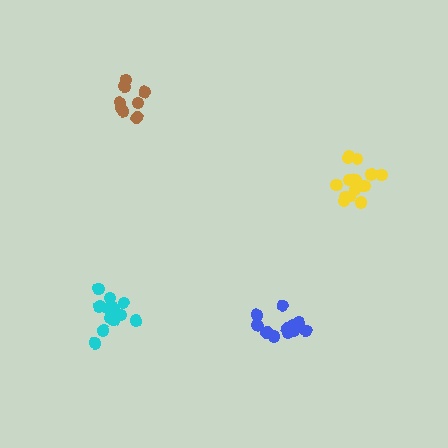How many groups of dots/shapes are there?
There are 4 groups.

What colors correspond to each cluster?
The clusters are colored: cyan, blue, brown, yellow.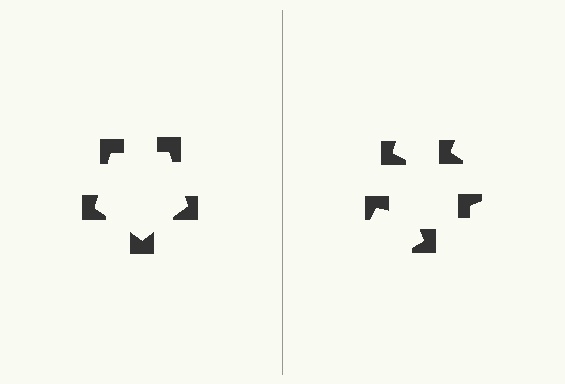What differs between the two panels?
The notched squares are positioned identically on both sides; only the wedge orientations differ. On the left they align to a pentagon; on the right they are misaligned.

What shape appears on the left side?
An illusory pentagon.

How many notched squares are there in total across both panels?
10 — 5 on each side.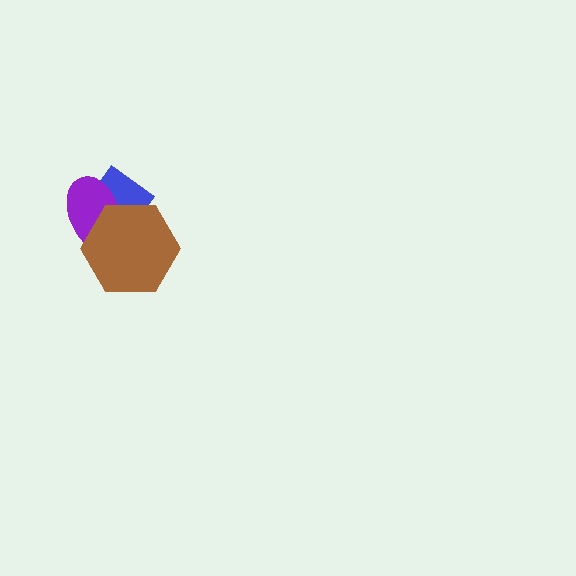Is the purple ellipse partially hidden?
Yes, it is partially covered by another shape.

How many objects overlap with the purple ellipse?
2 objects overlap with the purple ellipse.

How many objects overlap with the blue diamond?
2 objects overlap with the blue diamond.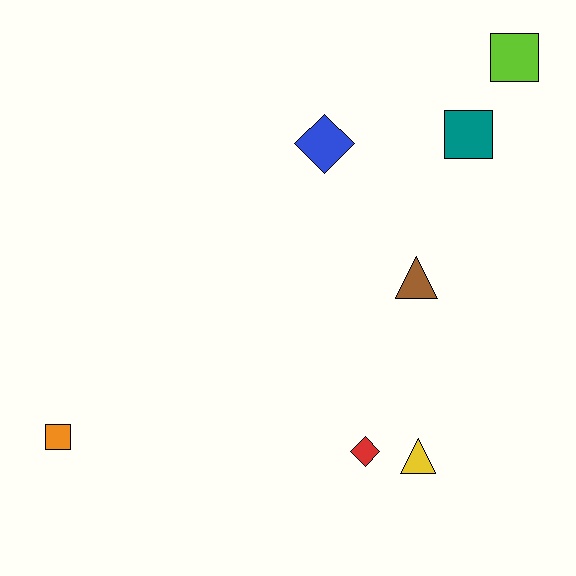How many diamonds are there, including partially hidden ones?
There are 2 diamonds.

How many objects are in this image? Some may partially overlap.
There are 7 objects.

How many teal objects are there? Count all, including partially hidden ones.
There is 1 teal object.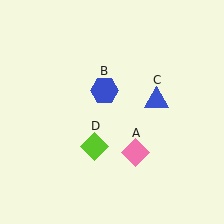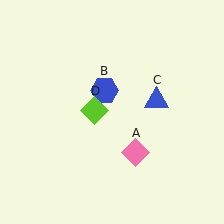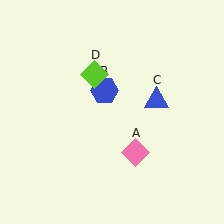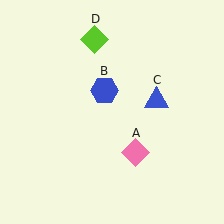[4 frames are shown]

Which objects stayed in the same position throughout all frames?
Pink diamond (object A) and blue hexagon (object B) and blue triangle (object C) remained stationary.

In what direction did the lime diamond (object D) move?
The lime diamond (object D) moved up.